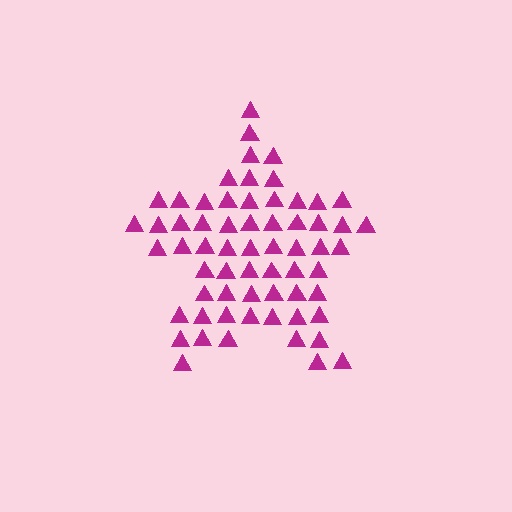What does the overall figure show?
The overall figure shows a star.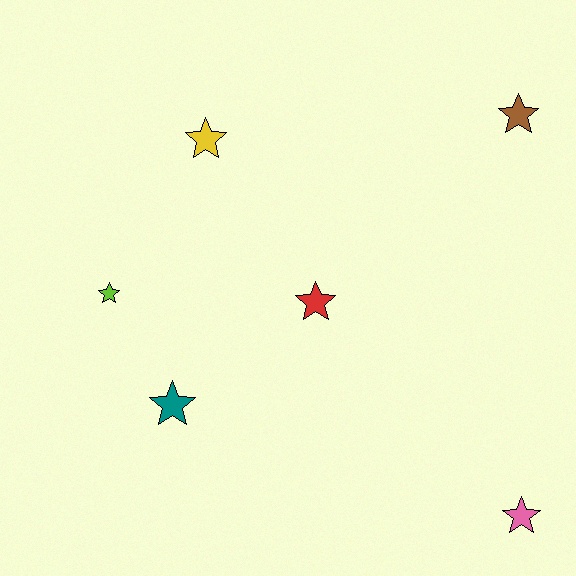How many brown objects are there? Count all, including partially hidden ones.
There is 1 brown object.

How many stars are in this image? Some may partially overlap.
There are 6 stars.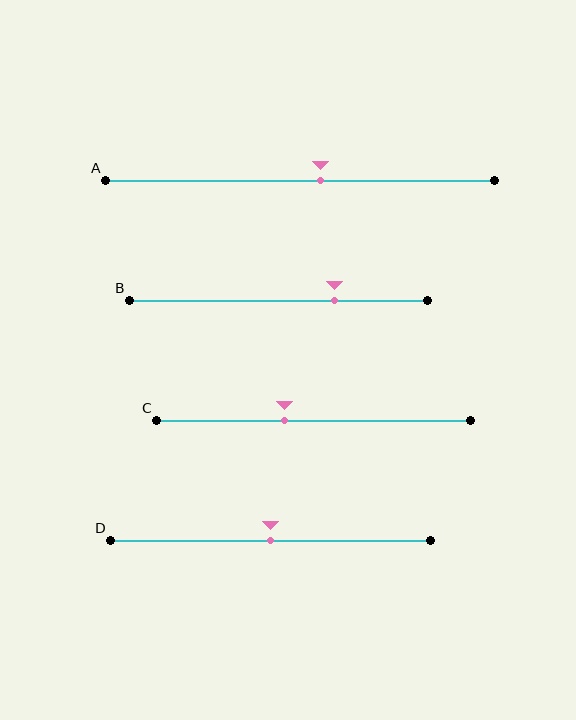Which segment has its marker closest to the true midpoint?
Segment D has its marker closest to the true midpoint.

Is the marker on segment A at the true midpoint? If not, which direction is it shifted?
No, the marker on segment A is shifted to the right by about 5% of the segment length.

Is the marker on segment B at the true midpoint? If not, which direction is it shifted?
No, the marker on segment B is shifted to the right by about 19% of the segment length.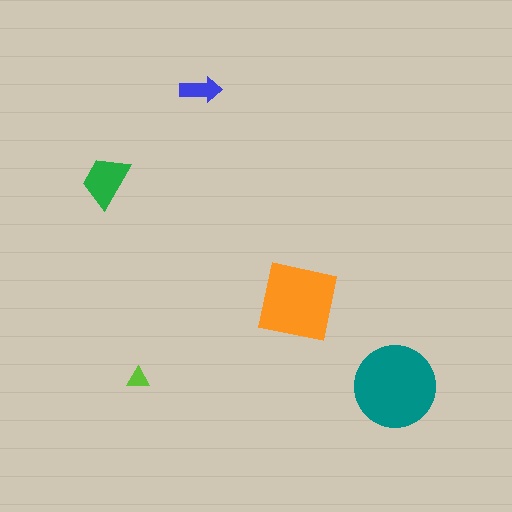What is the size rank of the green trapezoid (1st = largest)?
3rd.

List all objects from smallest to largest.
The lime triangle, the blue arrow, the green trapezoid, the orange square, the teal circle.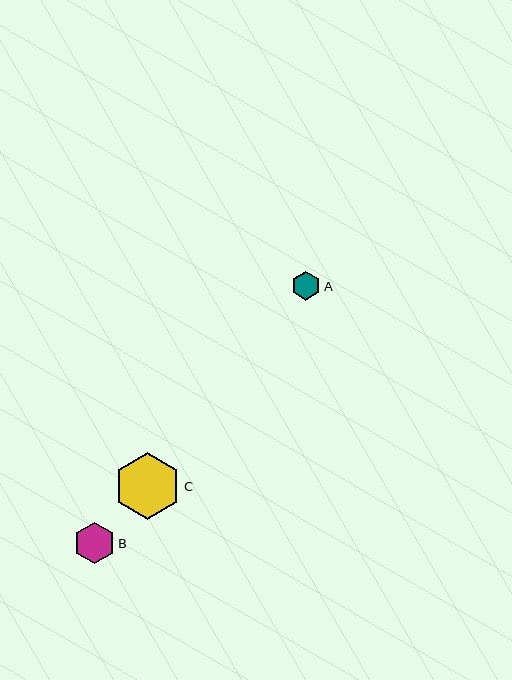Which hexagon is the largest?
Hexagon C is the largest with a size of approximately 66 pixels.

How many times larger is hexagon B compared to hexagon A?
Hexagon B is approximately 1.4 times the size of hexagon A.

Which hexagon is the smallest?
Hexagon A is the smallest with a size of approximately 29 pixels.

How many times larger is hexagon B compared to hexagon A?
Hexagon B is approximately 1.4 times the size of hexagon A.